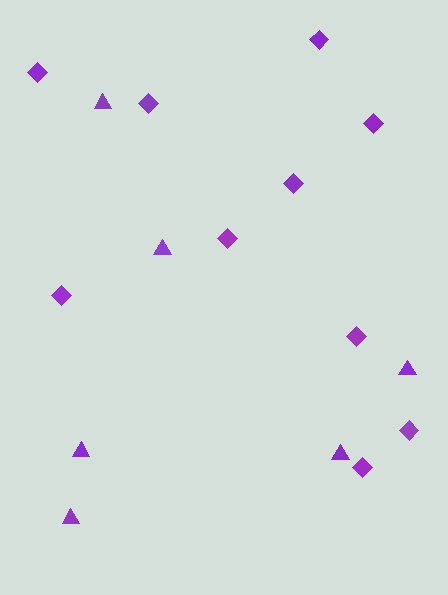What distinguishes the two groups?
There are 2 groups: one group of diamonds (10) and one group of triangles (6).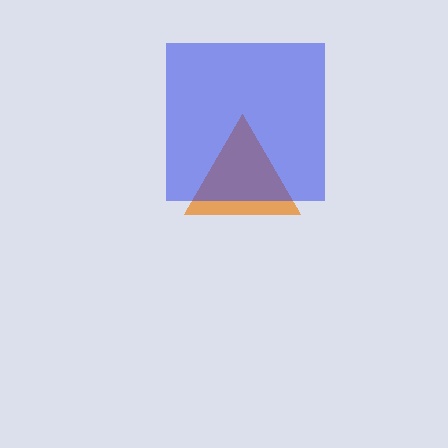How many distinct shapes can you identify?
There are 2 distinct shapes: an orange triangle, a blue square.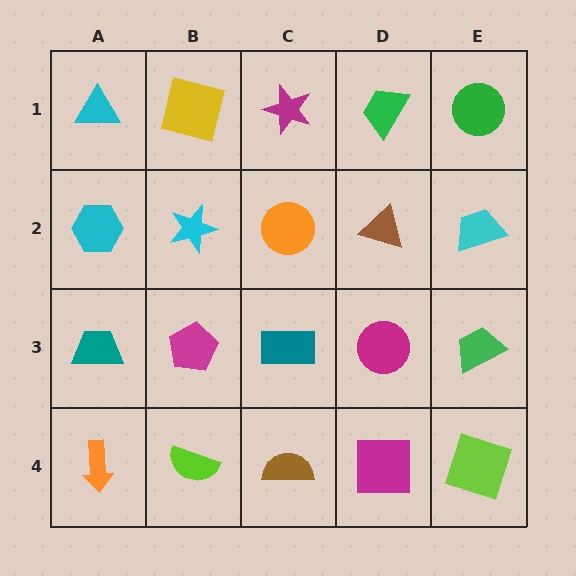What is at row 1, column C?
A magenta star.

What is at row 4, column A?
An orange arrow.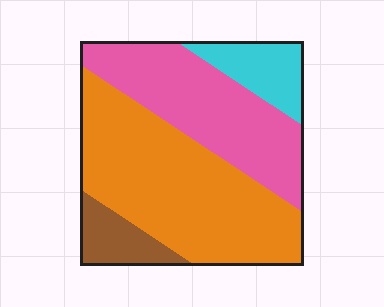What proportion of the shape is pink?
Pink covers about 30% of the shape.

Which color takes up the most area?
Orange, at roughly 50%.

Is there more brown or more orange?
Orange.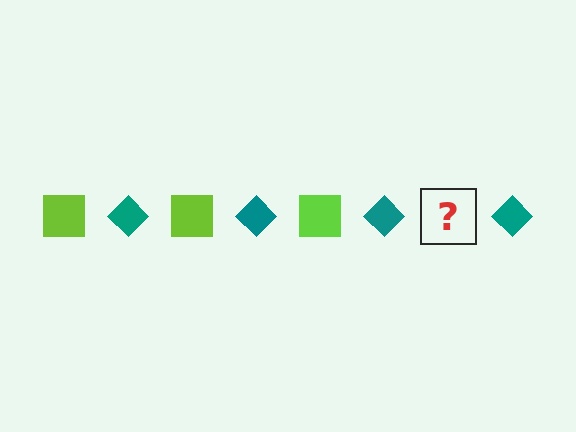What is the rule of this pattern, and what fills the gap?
The rule is that the pattern alternates between lime square and teal diamond. The gap should be filled with a lime square.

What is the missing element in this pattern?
The missing element is a lime square.